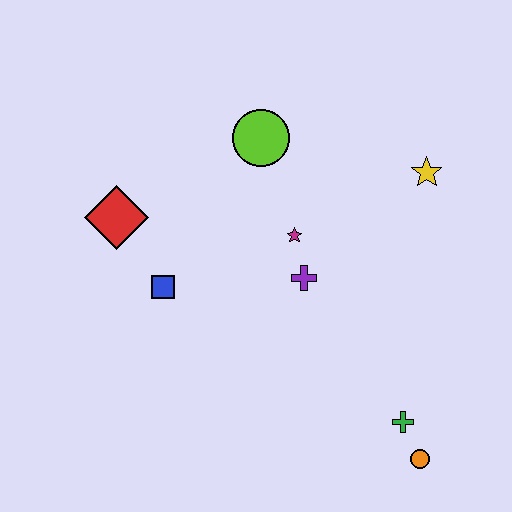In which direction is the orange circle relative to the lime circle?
The orange circle is below the lime circle.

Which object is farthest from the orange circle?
The red diamond is farthest from the orange circle.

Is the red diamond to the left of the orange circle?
Yes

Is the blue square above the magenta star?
No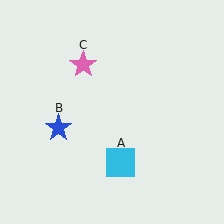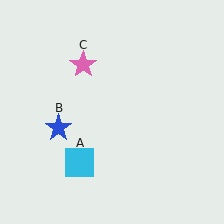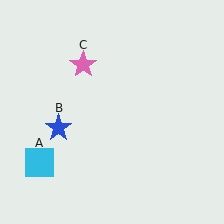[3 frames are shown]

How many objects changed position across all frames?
1 object changed position: cyan square (object A).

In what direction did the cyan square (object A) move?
The cyan square (object A) moved left.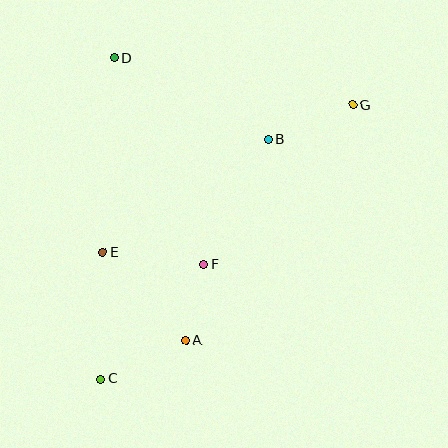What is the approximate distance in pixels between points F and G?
The distance between F and G is approximately 218 pixels.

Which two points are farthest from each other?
Points C and G are farthest from each other.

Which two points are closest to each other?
Points A and F are closest to each other.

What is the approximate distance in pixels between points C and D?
The distance between C and D is approximately 321 pixels.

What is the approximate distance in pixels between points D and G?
The distance between D and G is approximately 243 pixels.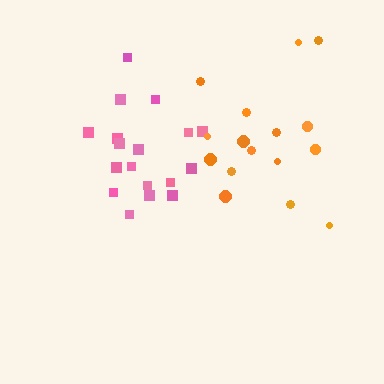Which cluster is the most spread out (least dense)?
Orange.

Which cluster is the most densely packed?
Pink.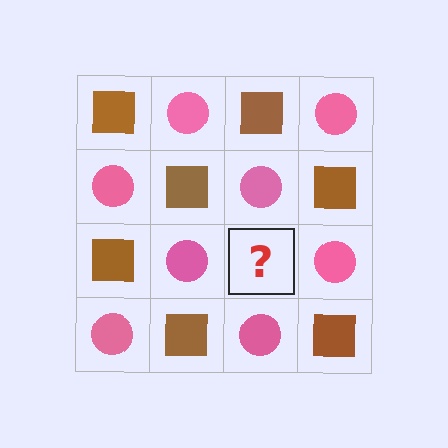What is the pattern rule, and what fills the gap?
The rule is that it alternates brown square and pink circle in a checkerboard pattern. The gap should be filled with a brown square.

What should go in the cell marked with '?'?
The missing cell should contain a brown square.